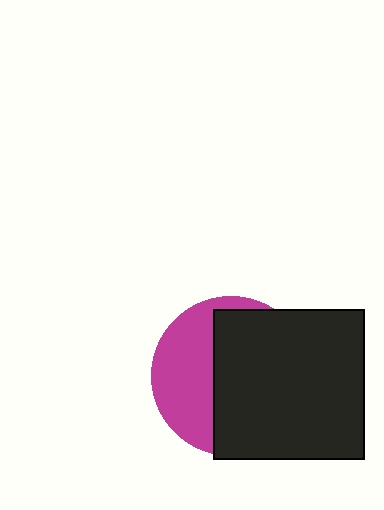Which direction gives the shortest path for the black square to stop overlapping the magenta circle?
Moving right gives the shortest separation.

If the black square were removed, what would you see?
You would see the complete magenta circle.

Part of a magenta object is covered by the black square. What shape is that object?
It is a circle.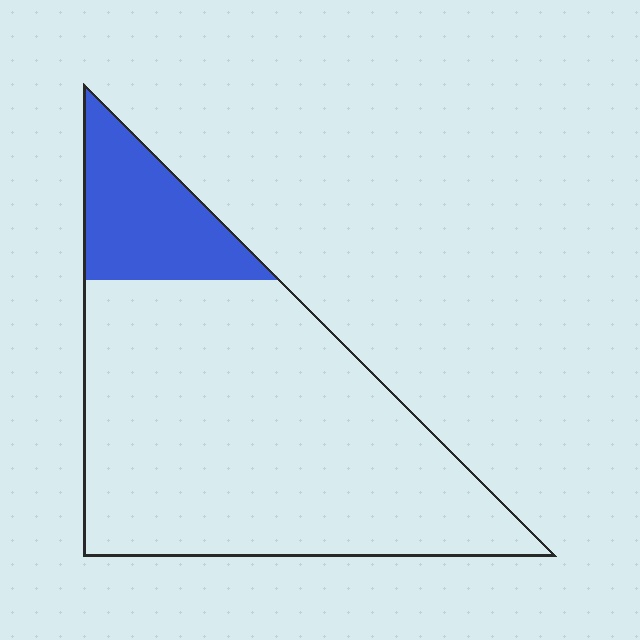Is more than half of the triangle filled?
No.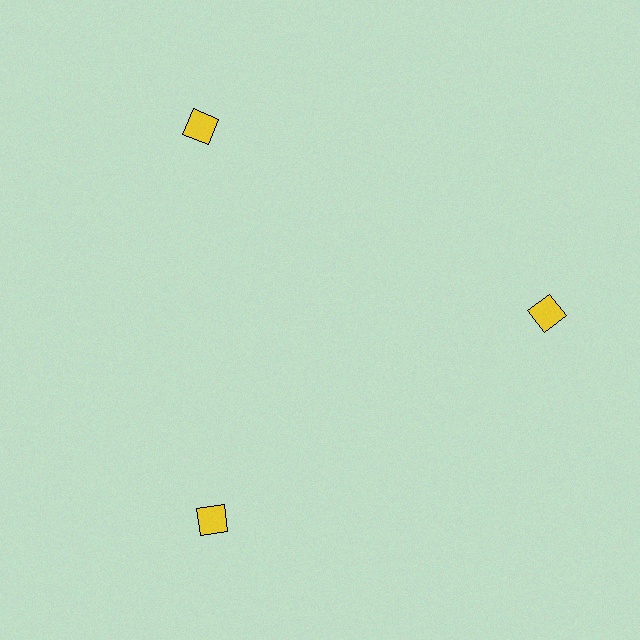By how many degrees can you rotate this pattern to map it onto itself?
The pattern maps onto itself every 120 degrees of rotation.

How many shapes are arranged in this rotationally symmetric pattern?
There are 3 shapes, arranged in 3 groups of 1.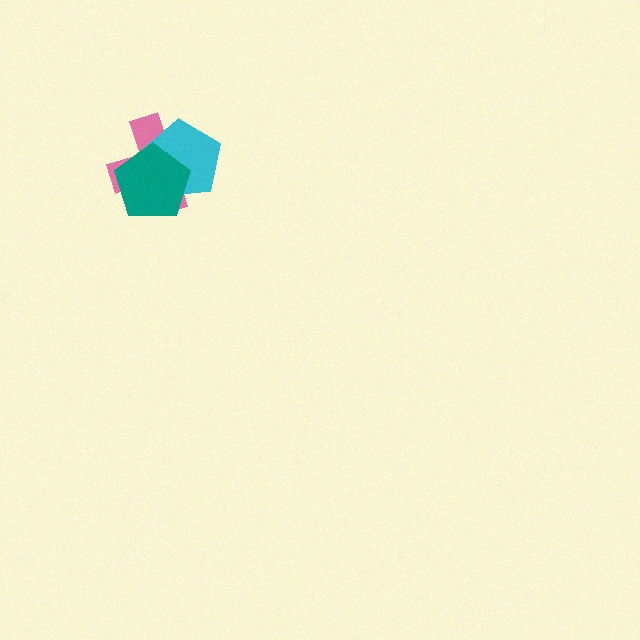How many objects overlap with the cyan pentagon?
2 objects overlap with the cyan pentagon.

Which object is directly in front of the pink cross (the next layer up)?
The cyan pentagon is directly in front of the pink cross.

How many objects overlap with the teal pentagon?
2 objects overlap with the teal pentagon.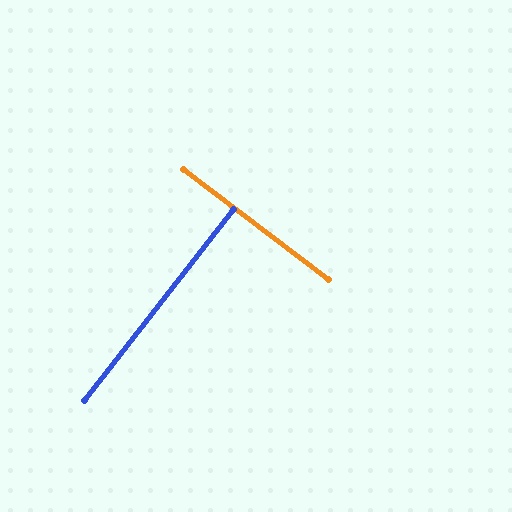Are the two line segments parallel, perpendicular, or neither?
Perpendicular — they meet at approximately 90°.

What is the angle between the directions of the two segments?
Approximately 90 degrees.